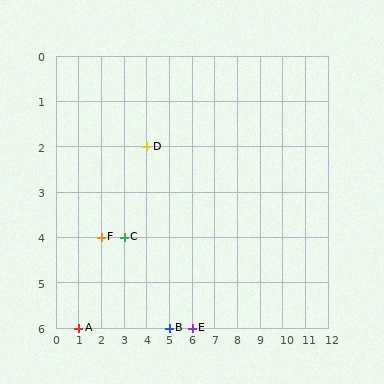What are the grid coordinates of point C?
Point C is at grid coordinates (3, 4).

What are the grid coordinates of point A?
Point A is at grid coordinates (1, 6).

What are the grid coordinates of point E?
Point E is at grid coordinates (6, 6).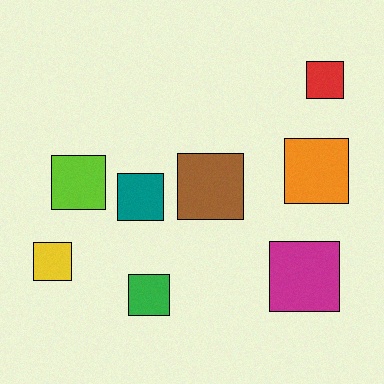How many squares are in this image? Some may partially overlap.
There are 8 squares.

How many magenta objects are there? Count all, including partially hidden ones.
There is 1 magenta object.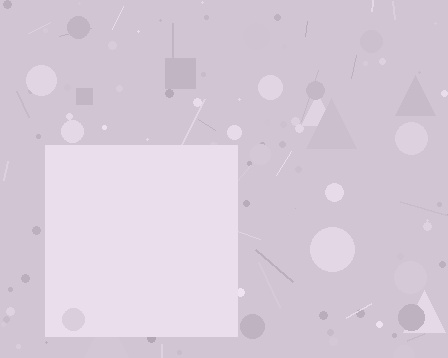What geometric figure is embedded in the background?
A square is embedded in the background.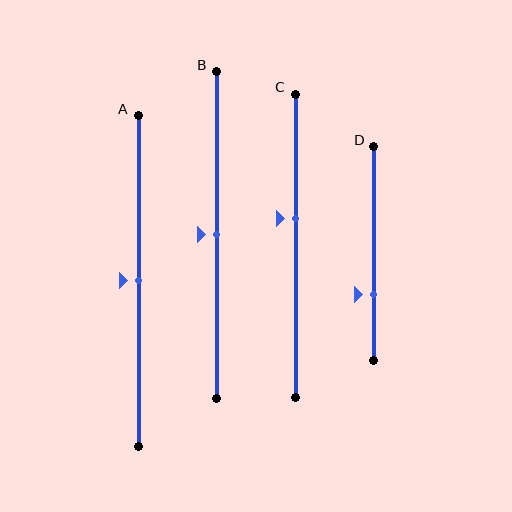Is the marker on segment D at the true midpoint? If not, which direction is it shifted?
No, the marker on segment D is shifted downward by about 19% of the segment length.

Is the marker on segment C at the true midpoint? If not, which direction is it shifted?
No, the marker on segment C is shifted upward by about 9% of the segment length.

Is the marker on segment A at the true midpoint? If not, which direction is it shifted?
Yes, the marker on segment A is at the true midpoint.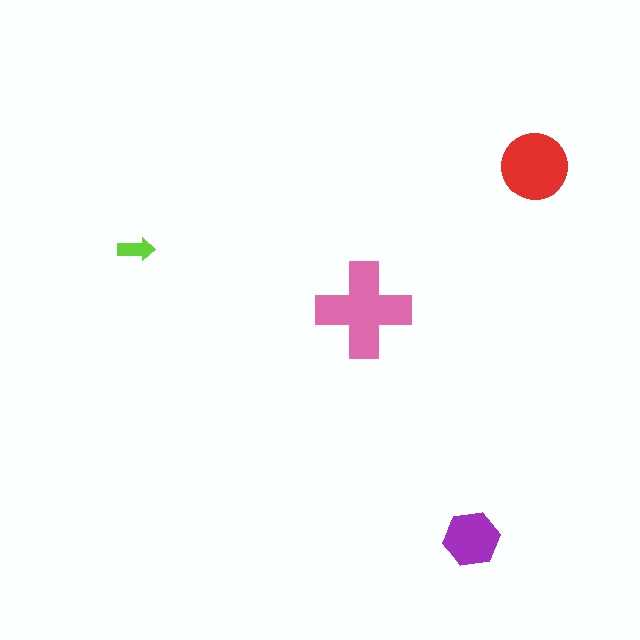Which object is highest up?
The red circle is topmost.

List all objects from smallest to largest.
The lime arrow, the purple hexagon, the red circle, the pink cross.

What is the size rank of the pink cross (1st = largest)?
1st.